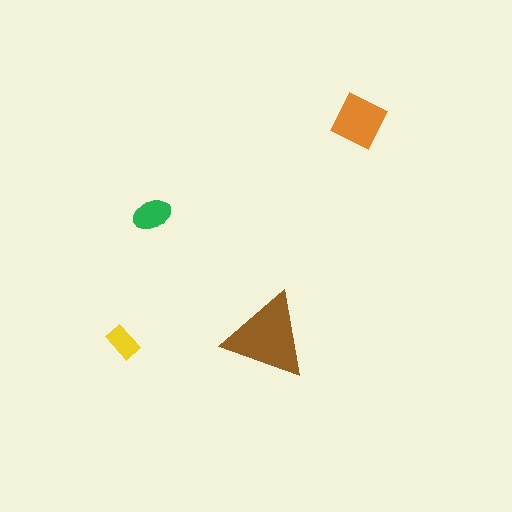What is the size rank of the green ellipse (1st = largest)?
3rd.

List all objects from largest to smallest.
The brown triangle, the orange diamond, the green ellipse, the yellow rectangle.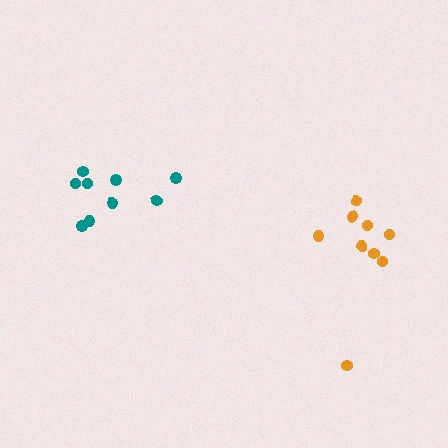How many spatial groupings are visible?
There are 2 spatial groupings.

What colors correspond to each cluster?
The clusters are colored: teal, orange.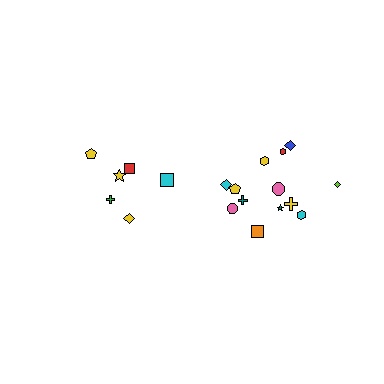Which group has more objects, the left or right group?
The right group.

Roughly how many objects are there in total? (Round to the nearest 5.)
Roughly 20 objects in total.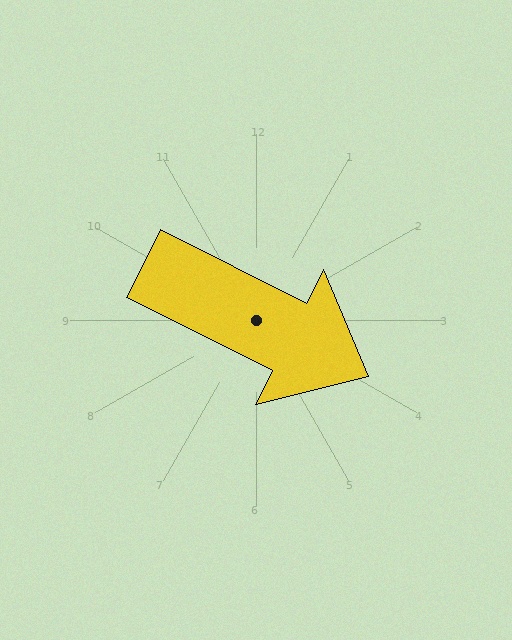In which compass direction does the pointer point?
Southeast.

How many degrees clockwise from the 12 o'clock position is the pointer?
Approximately 117 degrees.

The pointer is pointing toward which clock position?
Roughly 4 o'clock.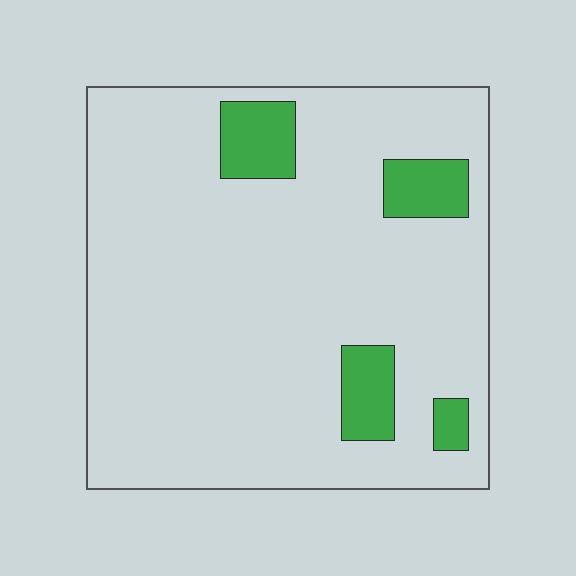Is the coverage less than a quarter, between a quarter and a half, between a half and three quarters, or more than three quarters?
Less than a quarter.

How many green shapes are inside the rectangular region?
4.